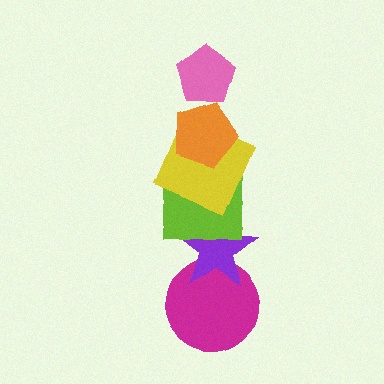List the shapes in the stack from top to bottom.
From top to bottom: the pink pentagon, the orange pentagon, the yellow square, the lime square, the purple star, the magenta circle.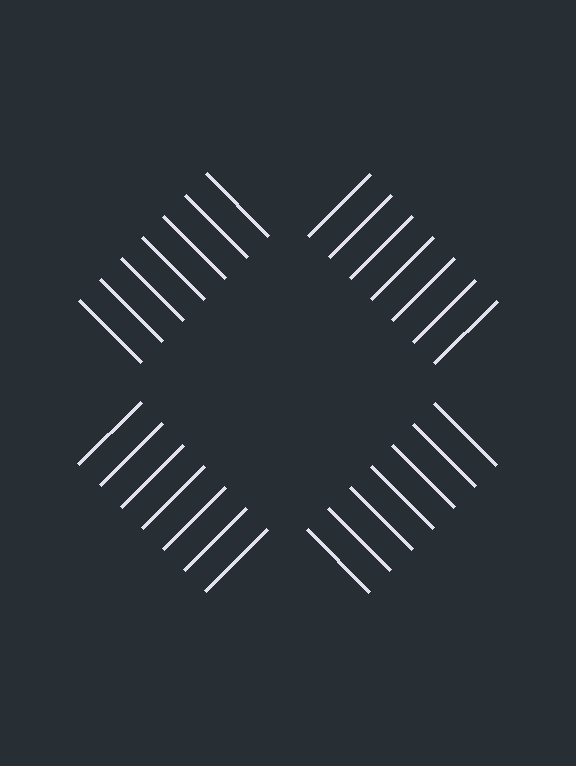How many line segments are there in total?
28 — 7 along each of the 4 edges.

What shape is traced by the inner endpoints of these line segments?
An illusory square — the line segments terminate on its edges but no continuous stroke is drawn.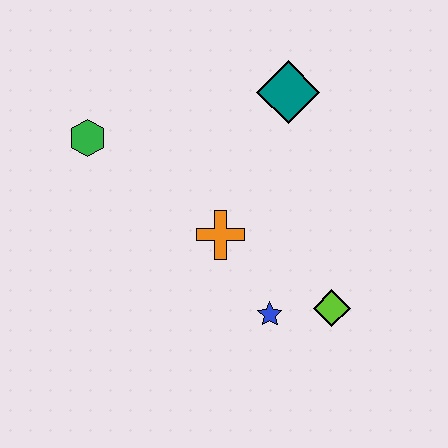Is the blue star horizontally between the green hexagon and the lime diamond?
Yes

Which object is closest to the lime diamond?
The blue star is closest to the lime diamond.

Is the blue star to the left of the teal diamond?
Yes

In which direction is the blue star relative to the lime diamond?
The blue star is to the left of the lime diamond.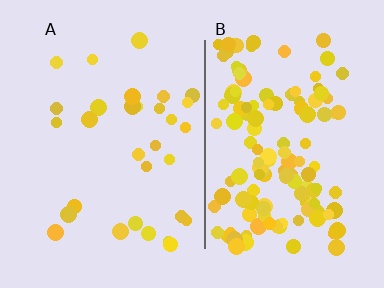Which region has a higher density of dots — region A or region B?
B (the right).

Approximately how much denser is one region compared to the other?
Approximately 4.1× — region B over region A.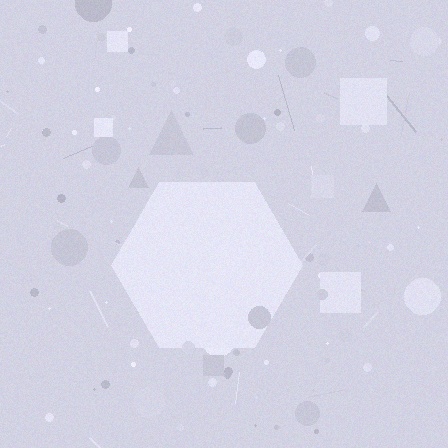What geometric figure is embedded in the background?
A hexagon is embedded in the background.